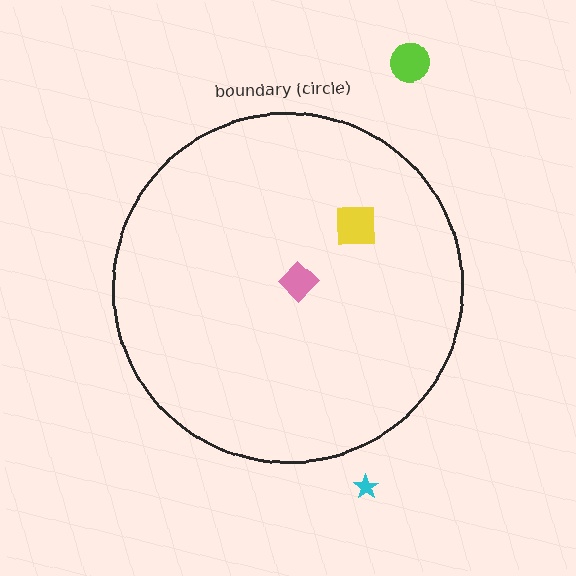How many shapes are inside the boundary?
2 inside, 2 outside.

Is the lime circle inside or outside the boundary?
Outside.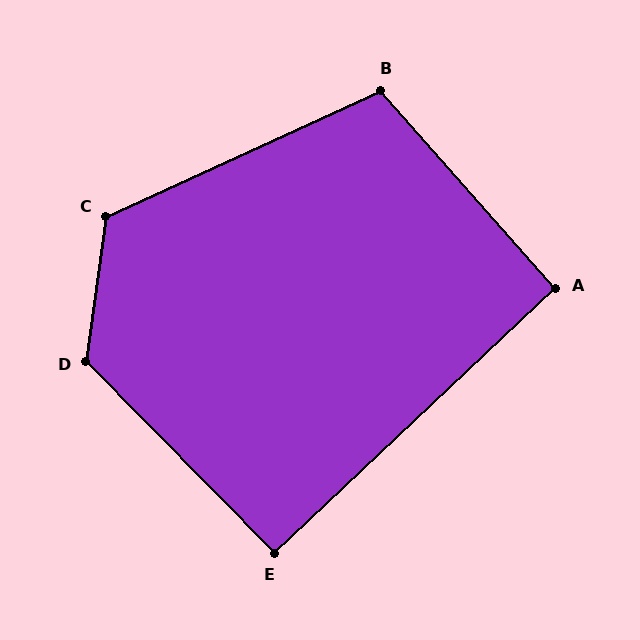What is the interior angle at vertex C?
Approximately 123 degrees (obtuse).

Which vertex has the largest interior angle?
D, at approximately 128 degrees.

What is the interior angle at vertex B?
Approximately 107 degrees (obtuse).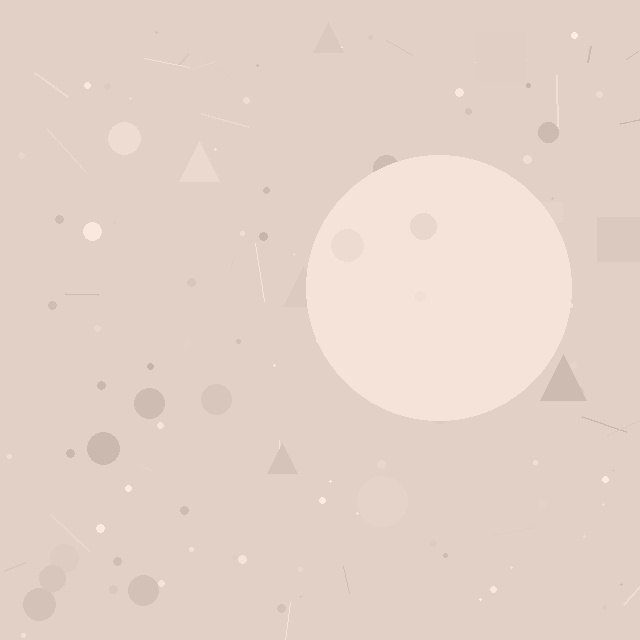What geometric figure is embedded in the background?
A circle is embedded in the background.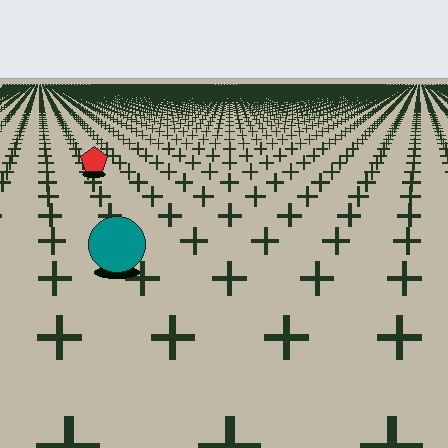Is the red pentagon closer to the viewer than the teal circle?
No. The teal circle is closer — you can tell from the texture gradient: the ground texture is coarser near it.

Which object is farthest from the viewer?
The red pentagon is farthest from the viewer. It appears smaller and the ground texture around it is denser.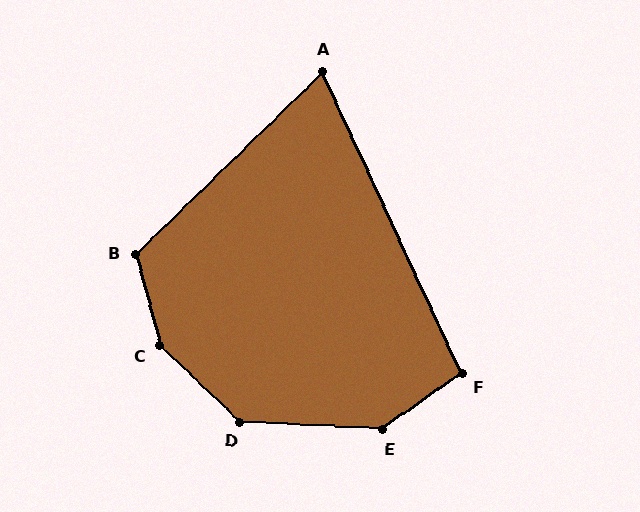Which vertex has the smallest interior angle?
A, at approximately 71 degrees.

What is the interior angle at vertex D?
Approximately 140 degrees (obtuse).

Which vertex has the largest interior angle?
C, at approximately 148 degrees.